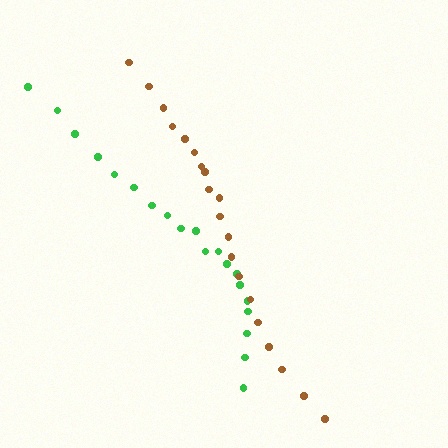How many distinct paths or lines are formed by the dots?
There are 2 distinct paths.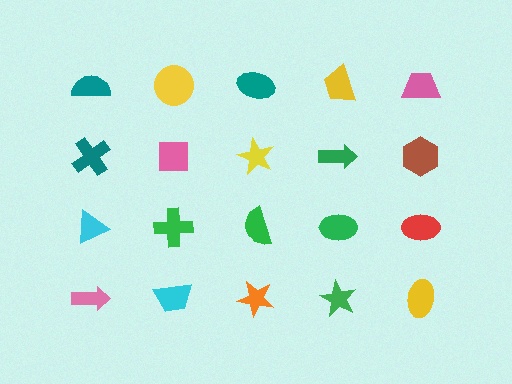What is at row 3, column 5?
A red ellipse.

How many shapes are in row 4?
5 shapes.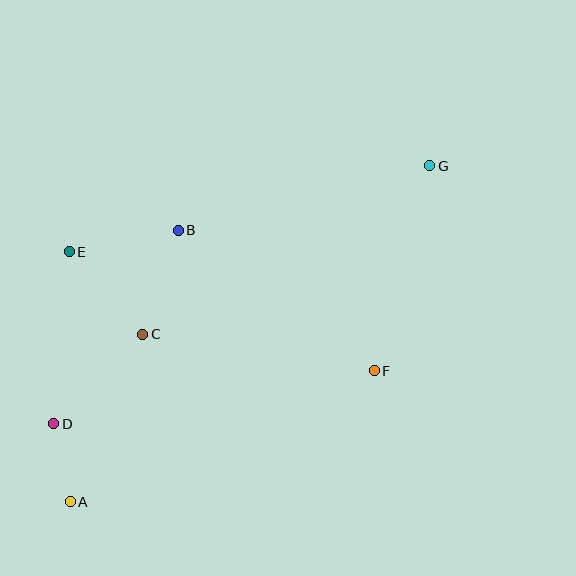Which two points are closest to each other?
Points A and D are closest to each other.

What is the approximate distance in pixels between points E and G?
The distance between E and G is approximately 370 pixels.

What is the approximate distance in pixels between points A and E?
The distance between A and E is approximately 250 pixels.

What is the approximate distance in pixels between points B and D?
The distance between B and D is approximately 230 pixels.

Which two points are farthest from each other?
Points A and G are farthest from each other.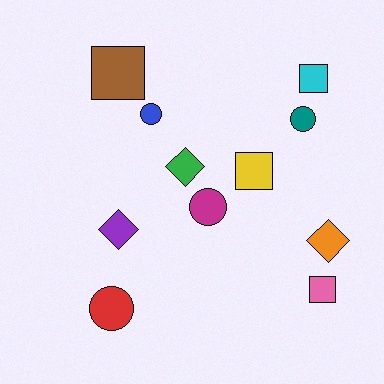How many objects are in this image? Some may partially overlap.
There are 11 objects.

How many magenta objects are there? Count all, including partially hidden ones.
There is 1 magenta object.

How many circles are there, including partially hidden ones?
There are 4 circles.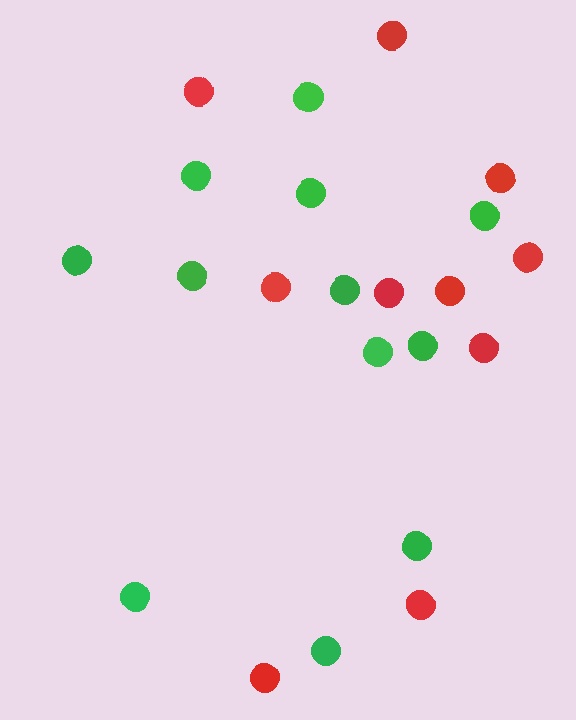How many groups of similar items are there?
There are 2 groups: one group of red circles (10) and one group of green circles (12).